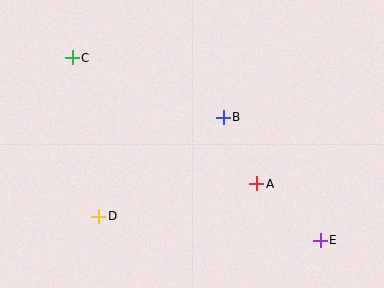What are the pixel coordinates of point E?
Point E is at (320, 240).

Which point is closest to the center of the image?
Point B at (223, 117) is closest to the center.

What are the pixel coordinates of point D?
Point D is at (99, 216).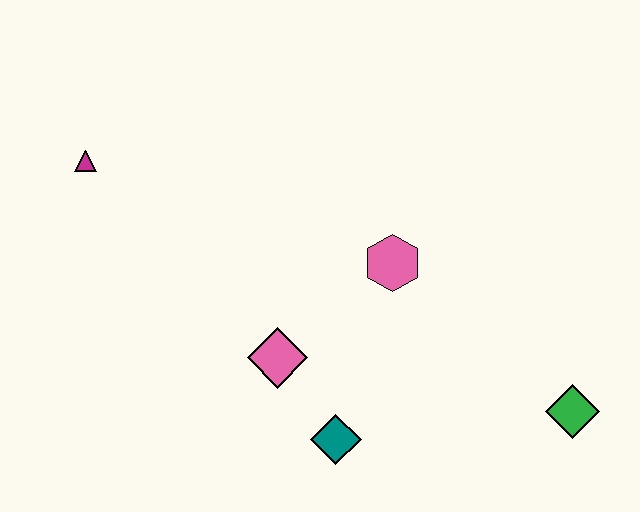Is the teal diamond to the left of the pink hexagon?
Yes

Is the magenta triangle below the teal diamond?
No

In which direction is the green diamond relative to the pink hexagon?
The green diamond is to the right of the pink hexagon.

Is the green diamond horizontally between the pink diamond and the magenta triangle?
No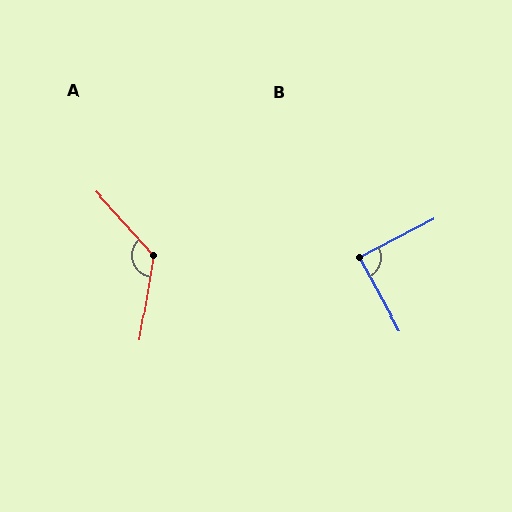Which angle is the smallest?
B, at approximately 89 degrees.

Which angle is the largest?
A, at approximately 128 degrees.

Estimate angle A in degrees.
Approximately 128 degrees.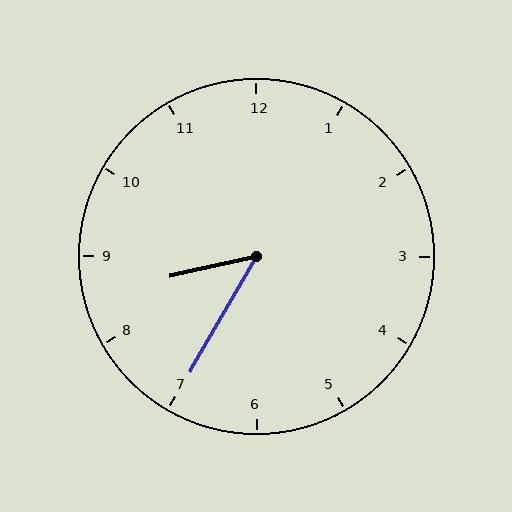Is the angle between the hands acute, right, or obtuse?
It is acute.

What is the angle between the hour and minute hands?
Approximately 48 degrees.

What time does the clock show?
8:35.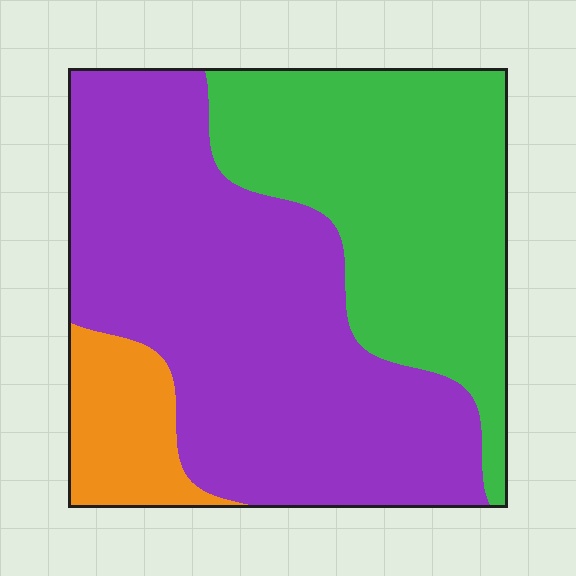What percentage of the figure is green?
Green takes up about three eighths (3/8) of the figure.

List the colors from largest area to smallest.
From largest to smallest: purple, green, orange.